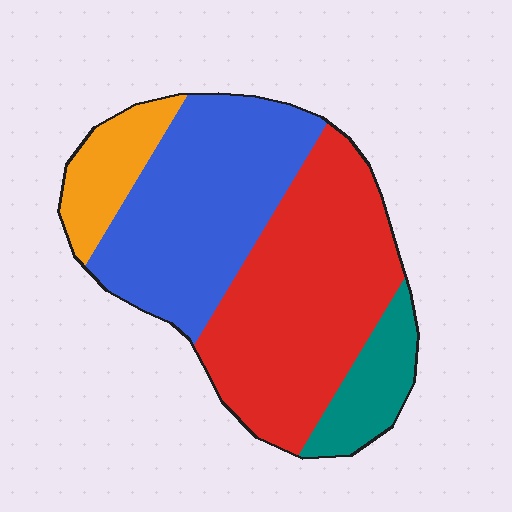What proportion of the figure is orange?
Orange covers around 10% of the figure.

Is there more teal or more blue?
Blue.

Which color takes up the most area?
Red, at roughly 40%.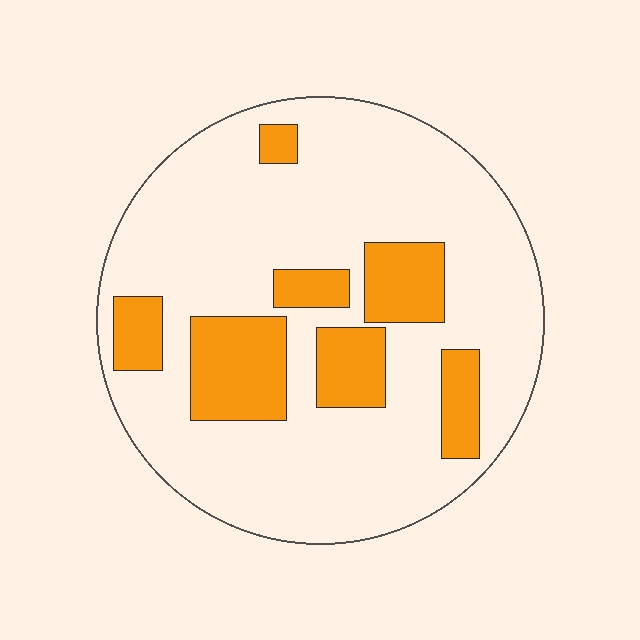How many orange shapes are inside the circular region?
7.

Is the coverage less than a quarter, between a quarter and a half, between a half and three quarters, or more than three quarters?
Less than a quarter.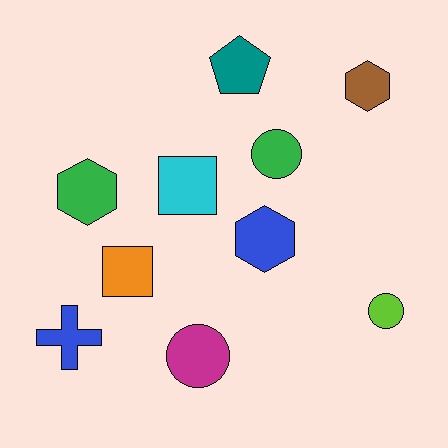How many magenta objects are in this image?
There is 1 magenta object.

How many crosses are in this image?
There is 1 cross.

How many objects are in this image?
There are 10 objects.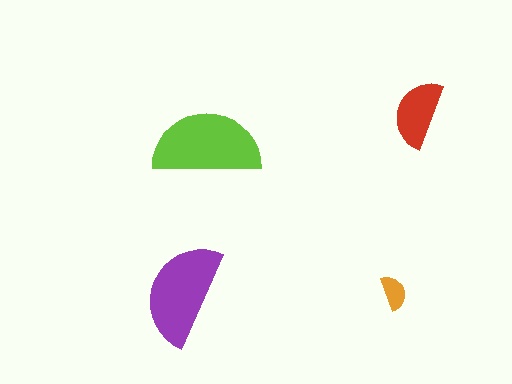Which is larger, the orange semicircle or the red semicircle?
The red one.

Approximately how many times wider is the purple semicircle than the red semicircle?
About 1.5 times wider.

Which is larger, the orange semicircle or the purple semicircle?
The purple one.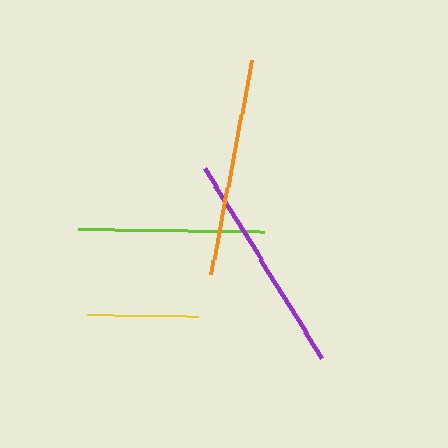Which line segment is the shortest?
The yellow line is the shortest at approximately 112 pixels.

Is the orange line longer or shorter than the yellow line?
The orange line is longer than the yellow line.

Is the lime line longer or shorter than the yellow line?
The lime line is longer than the yellow line.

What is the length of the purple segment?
The purple segment is approximately 224 pixels long.